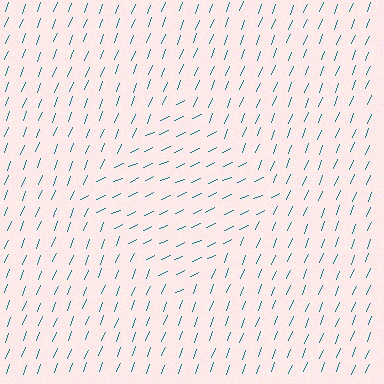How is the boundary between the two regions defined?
The boundary is defined purely by a change in line orientation (approximately 45 degrees difference). All lines are the same color and thickness.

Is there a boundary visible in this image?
Yes, there is a texture boundary formed by a change in line orientation.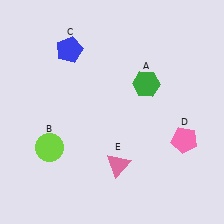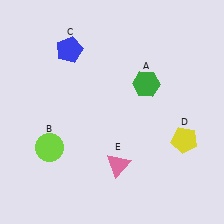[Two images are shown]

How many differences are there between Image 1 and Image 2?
There is 1 difference between the two images.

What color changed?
The pentagon (D) changed from pink in Image 1 to yellow in Image 2.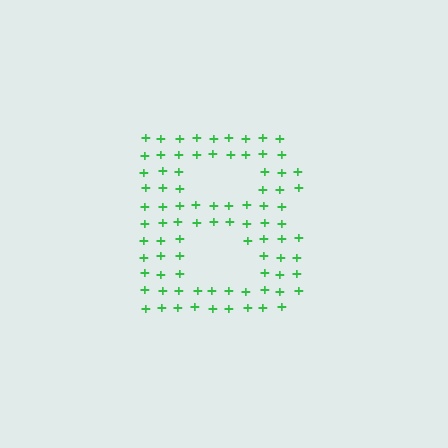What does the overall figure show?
The overall figure shows the letter B.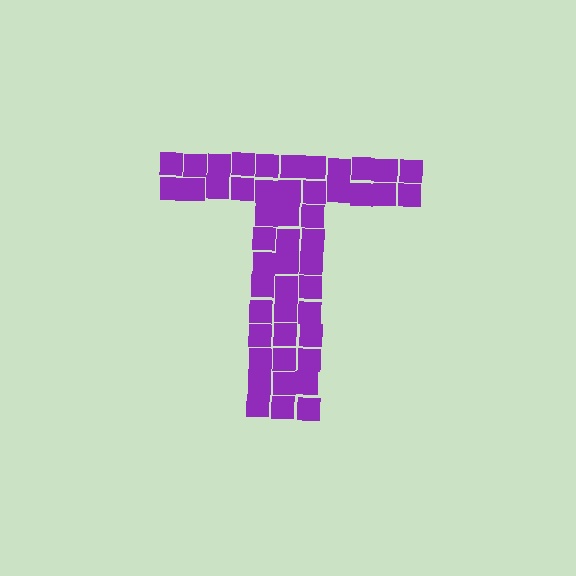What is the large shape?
The large shape is the letter T.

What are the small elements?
The small elements are squares.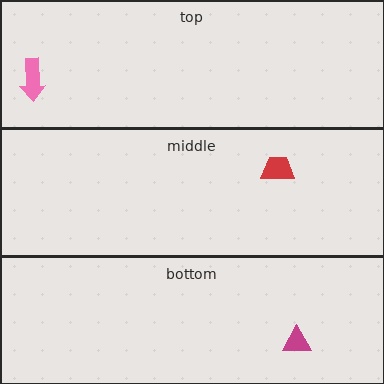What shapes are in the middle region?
The red trapezoid.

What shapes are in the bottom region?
The magenta triangle.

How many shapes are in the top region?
1.